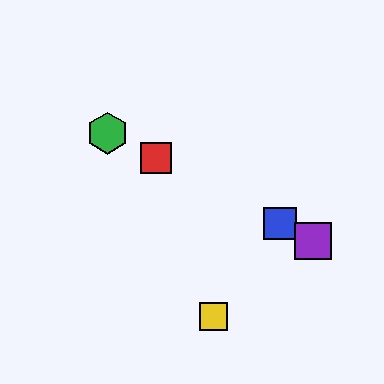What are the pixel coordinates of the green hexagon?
The green hexagon is at (108, 133).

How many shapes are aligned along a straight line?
4 shapes (the red square, the blue square, the green hexagon, the purple square) are aligned along a straight line.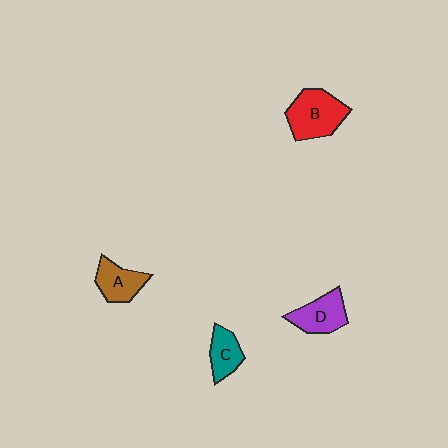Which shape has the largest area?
Shape B (red).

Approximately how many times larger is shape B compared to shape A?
Approximately 1.5 times.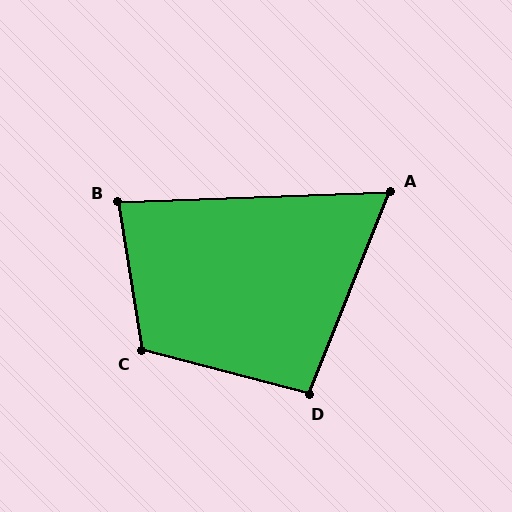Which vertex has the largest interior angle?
C, at approximately 114 degrees.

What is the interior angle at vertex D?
Approximately 97 degrees (obtuse).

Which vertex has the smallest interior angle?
A, at approximately 66 degrees.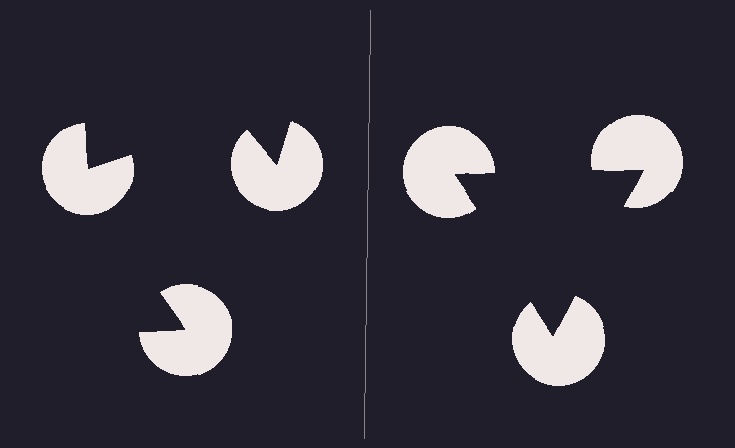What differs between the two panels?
The pac-man discs are positioned identically on both sides; only the wedge orientations differ. On the right they align to a triangle; on the left they are misaligned.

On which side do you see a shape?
An illusory triangle appears on the right side. On the left side the wedge cuts are rotated, so no coherent shape forms.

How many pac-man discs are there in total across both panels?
6 — 3 on each side.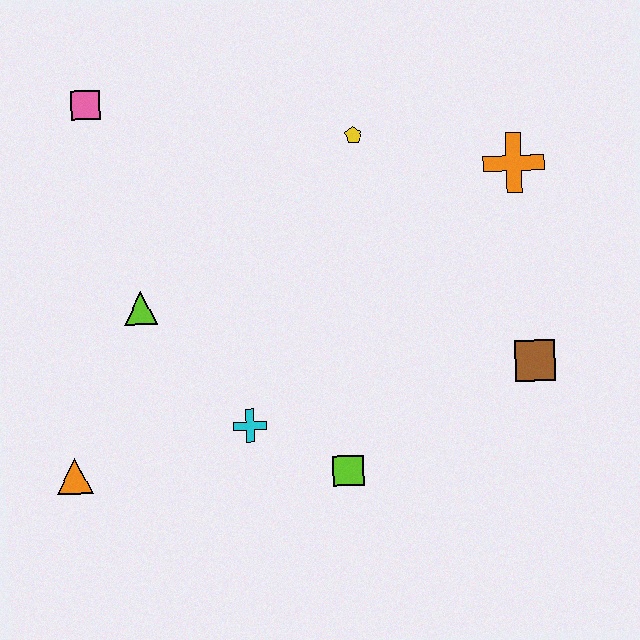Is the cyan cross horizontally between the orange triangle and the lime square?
Yes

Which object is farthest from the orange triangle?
The orange cross is farthest from the orange triangle.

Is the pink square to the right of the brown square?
No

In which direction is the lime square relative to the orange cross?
The lime square is below the orange cross.